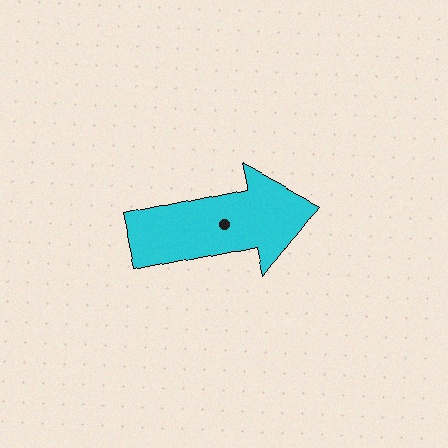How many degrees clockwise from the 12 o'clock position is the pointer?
Approximately 78 degrees.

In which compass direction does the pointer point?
East.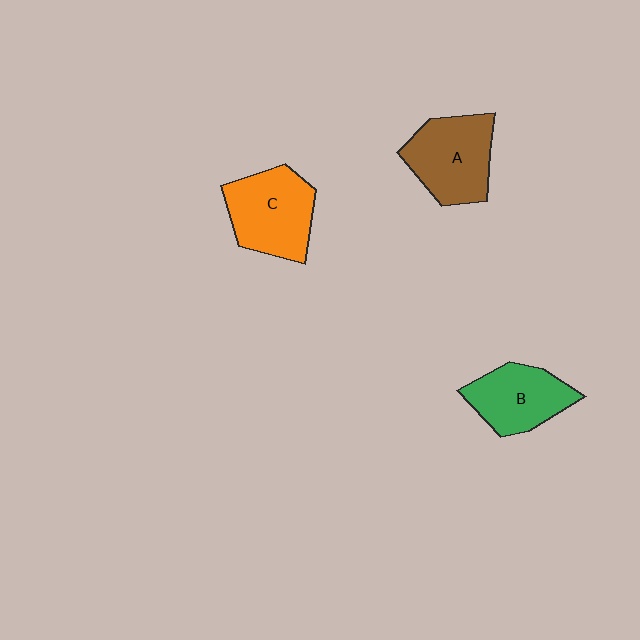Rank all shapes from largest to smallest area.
From largest to smallest: C (orange), A (brown), B (green).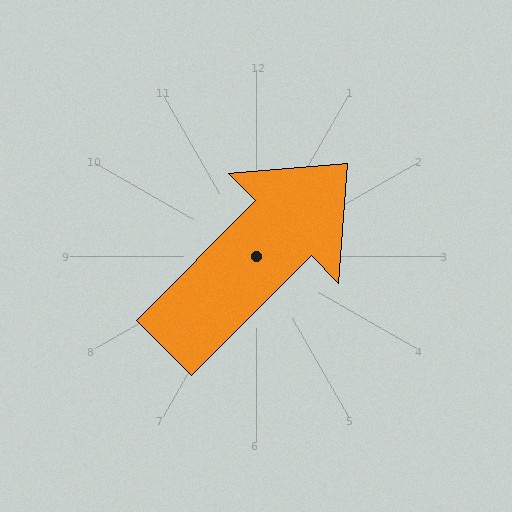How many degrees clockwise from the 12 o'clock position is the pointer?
Approximately 45 degrees.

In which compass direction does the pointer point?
Northeast.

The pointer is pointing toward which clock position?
Roughly 1 o'clock.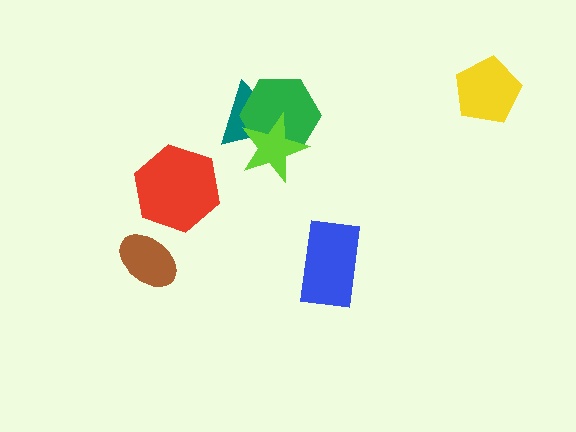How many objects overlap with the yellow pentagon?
0 objects overlap with the yellow pentagon.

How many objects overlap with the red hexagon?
0 objects overlap with the red hexagon.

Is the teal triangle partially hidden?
Yes, it is partially covered by another shape.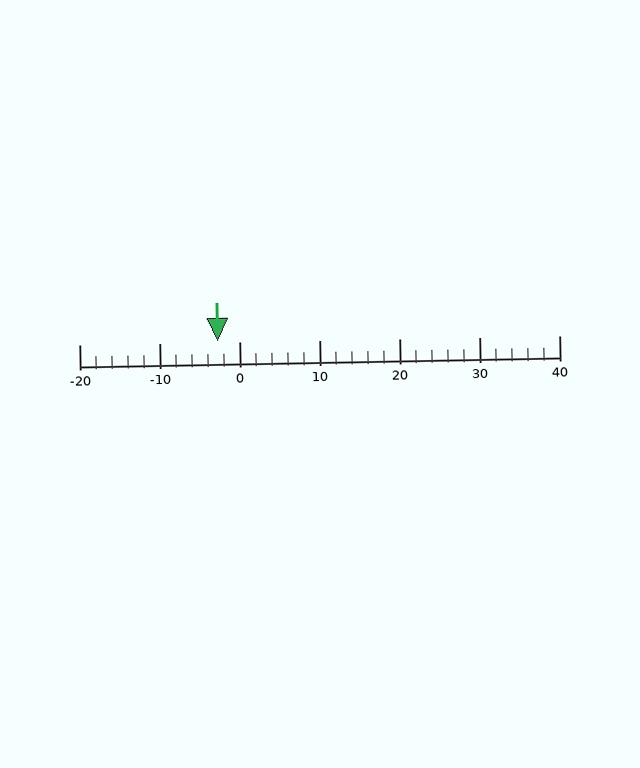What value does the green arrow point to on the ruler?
The green arrow points to approximately -3.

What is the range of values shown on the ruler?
The ruler shows values from -20 to 40.